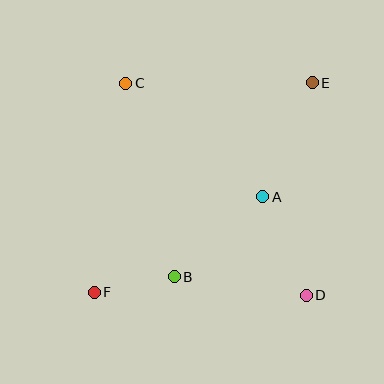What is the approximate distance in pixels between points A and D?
The distance between A and D is approximately 108 pixels.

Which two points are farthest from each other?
Points E and F are farthest from each other.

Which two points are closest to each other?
Points B and F are closest to each other.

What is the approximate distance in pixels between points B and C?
The distance between B and C is approximately 200 pixels.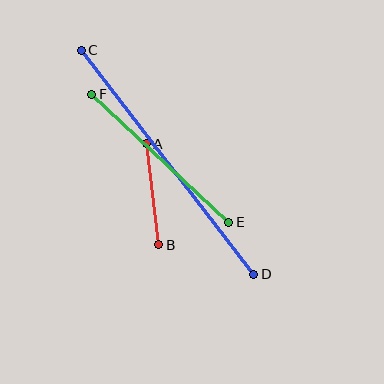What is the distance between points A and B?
The distance is approximately 102 pixels.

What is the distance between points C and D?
The distance is approximately 283 pixels.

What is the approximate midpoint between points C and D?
The midpoint is at approximately (168, 162) pixels.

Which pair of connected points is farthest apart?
Points C and D are farthest apart.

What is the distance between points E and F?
The distance is approximately 187 pixels.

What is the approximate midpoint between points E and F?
The midpoint is at approximately (160, 158) pixels.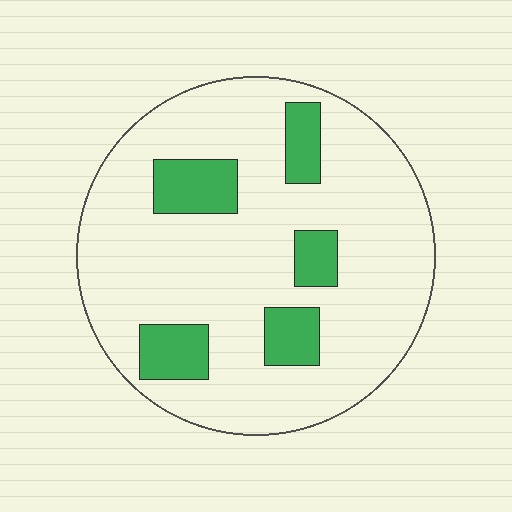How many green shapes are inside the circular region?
5.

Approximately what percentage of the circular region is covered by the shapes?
Approximately 15%.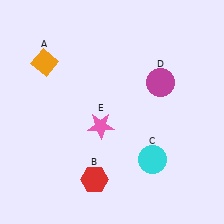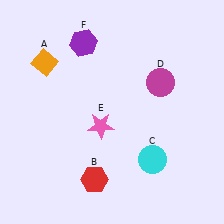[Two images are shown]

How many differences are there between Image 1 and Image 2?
There is 1 difference between the two images.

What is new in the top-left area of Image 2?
A purple hexagon (F) was added in the top-left area of Image 2.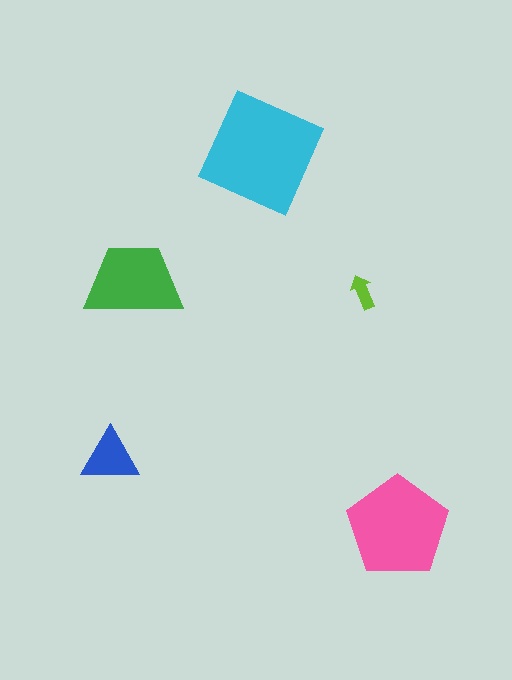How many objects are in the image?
There are 5 objects in the image.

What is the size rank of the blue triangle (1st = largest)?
4th.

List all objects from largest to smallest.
The cyan square, the pink pentagon, the green trapezoid, the blue triangle, the lime arrow.